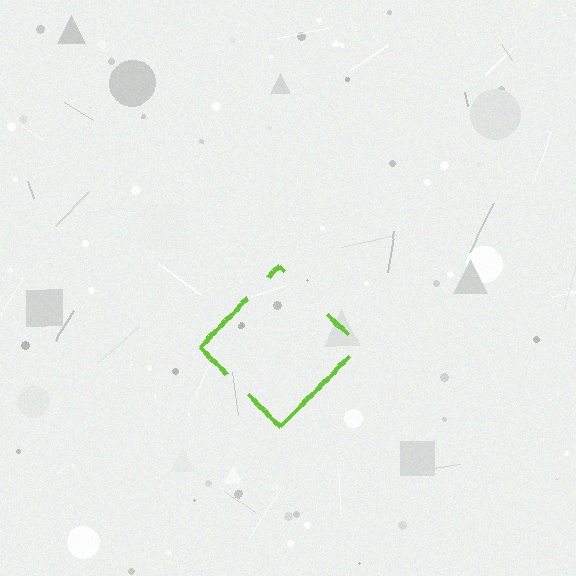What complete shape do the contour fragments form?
The contour fragments form a diamond.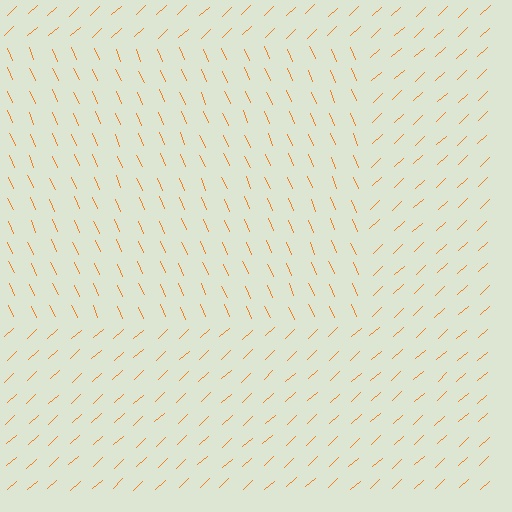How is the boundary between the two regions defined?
The boundary is defined purely by a change in line orientation (approximately 71 degrees difference). All lines are the same color and thickness.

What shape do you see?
I see a rectangle.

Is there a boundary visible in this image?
Yes, there is a texture boundary formed by a change in line orientation.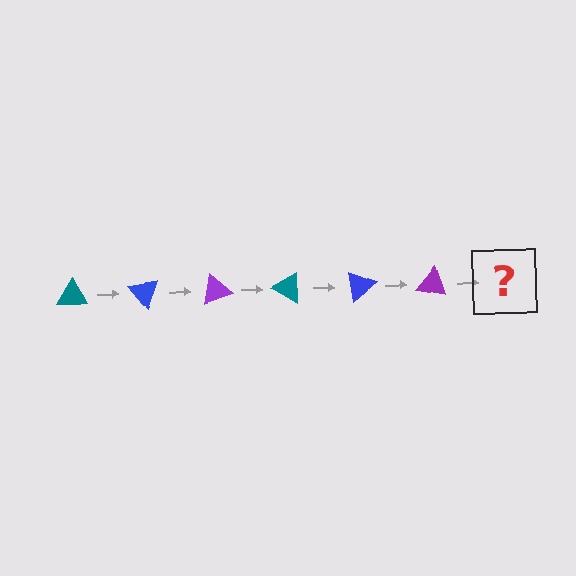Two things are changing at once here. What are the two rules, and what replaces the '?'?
The two rules are that it rotates 50 degrees each step and the color cycles through teal, blue, and purple. The '?' should be a teal triangle, rotated 300 degrees from the start.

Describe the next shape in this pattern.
It should be a teal triangle, rotated 300 degrees from the start.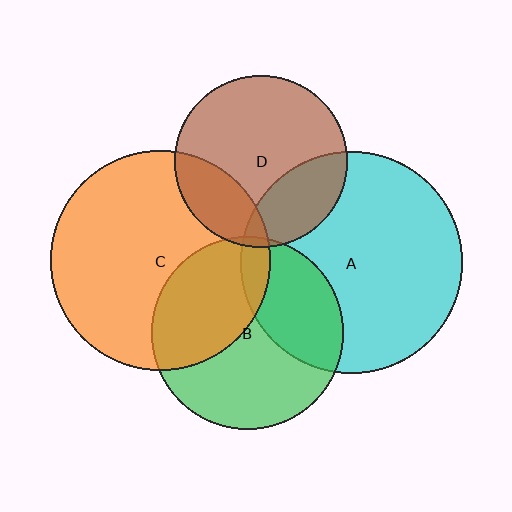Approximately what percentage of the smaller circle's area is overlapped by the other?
Approximately 5%.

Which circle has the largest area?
Circle A (cyan).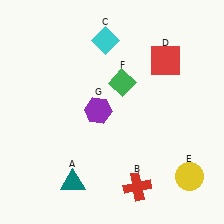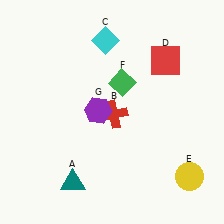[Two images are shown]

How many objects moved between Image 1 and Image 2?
1 object moved between the two images.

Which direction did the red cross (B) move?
The red cross (B) moved up.